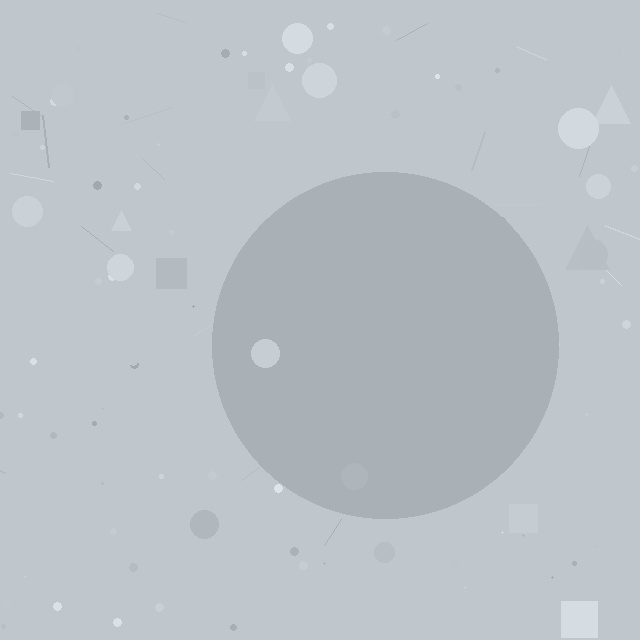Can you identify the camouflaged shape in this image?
The camouflaged shape is a circle.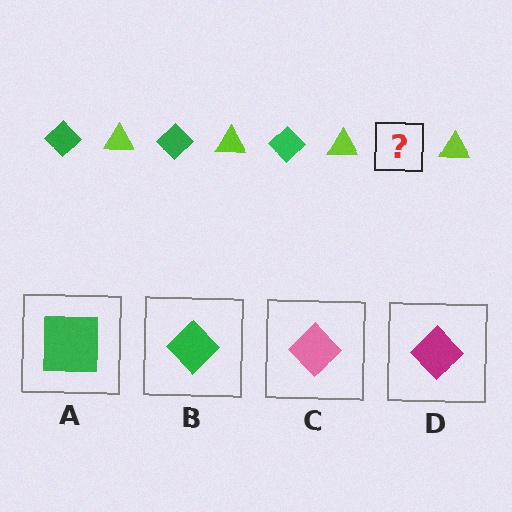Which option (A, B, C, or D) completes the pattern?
B.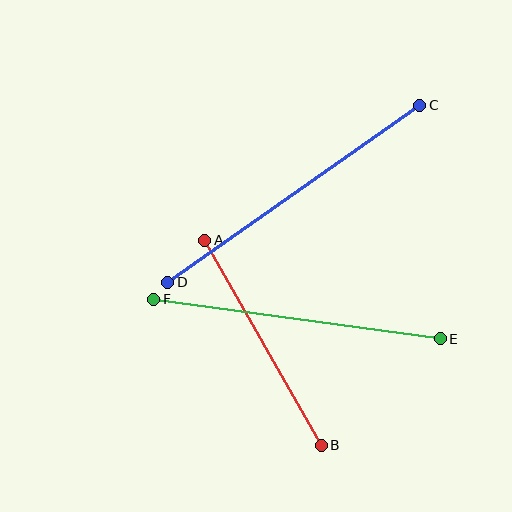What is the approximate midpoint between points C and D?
The midpoint is at approximately (294, 194) pixels.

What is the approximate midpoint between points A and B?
The midpoint is at approximately (263, 343) pixels.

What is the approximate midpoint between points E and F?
The midpoint is at approximately (297, 319) pixels.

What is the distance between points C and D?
The distance is approximately 308 pixels.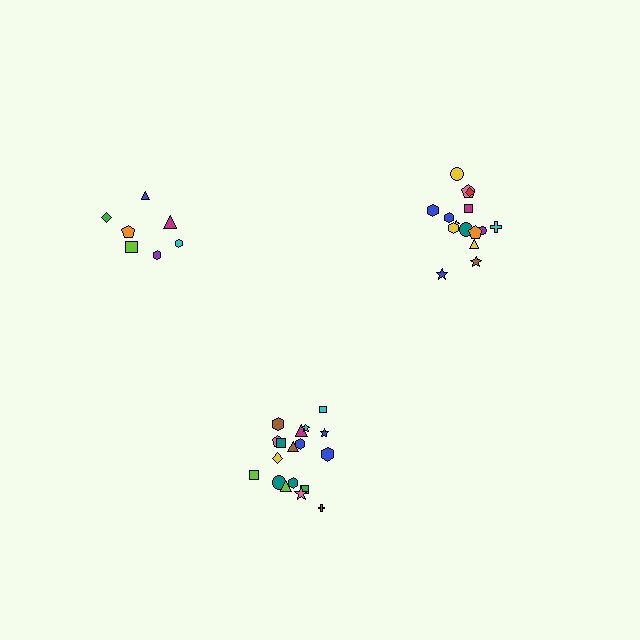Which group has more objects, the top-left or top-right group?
The top-right group.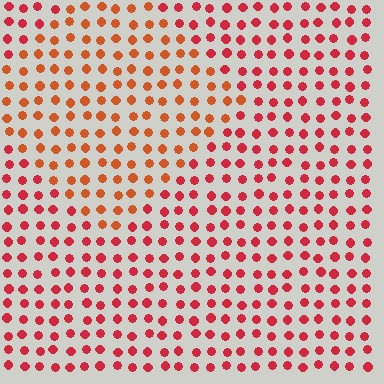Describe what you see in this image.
The image is filled with small red elements in a uniform arrangement. A diamond-shaped region is visible where the elements are tinted to a slightly different hue, forming a subtle color boundary.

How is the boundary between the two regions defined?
The boundary is defined purely by a slight shift in hue (about 26 degrees). Spacing, size, and orientation are identical on both sides.